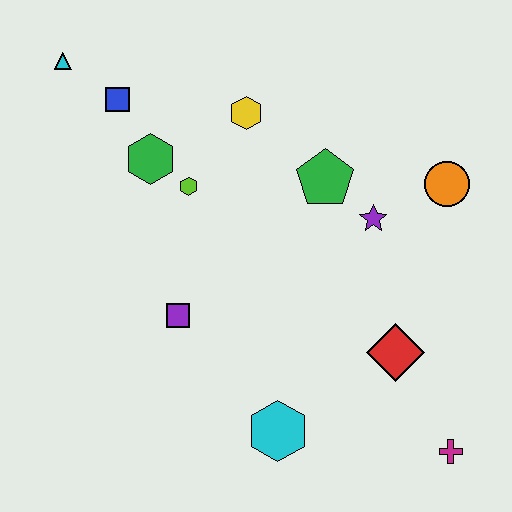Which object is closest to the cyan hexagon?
The red diamond is closest to the cyan hexagon.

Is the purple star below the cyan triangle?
Yes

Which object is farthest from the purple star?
The cyan triangle is farthest from the purple star.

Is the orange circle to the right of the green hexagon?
Yes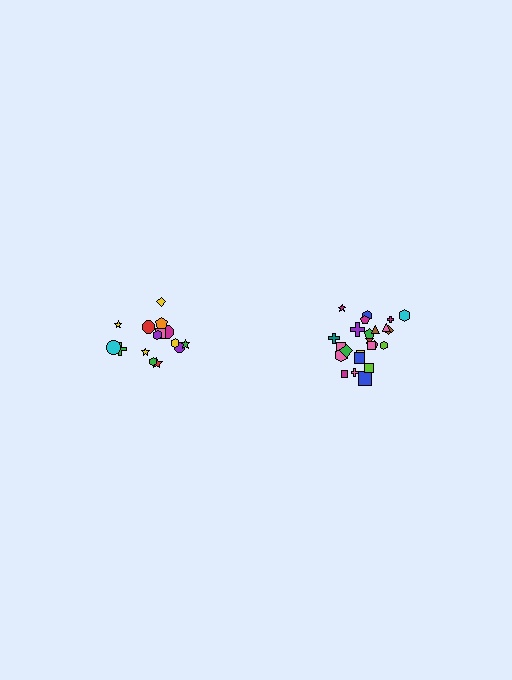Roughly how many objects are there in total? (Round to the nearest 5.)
Roughly 40 objects in total.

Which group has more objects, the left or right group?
The right group.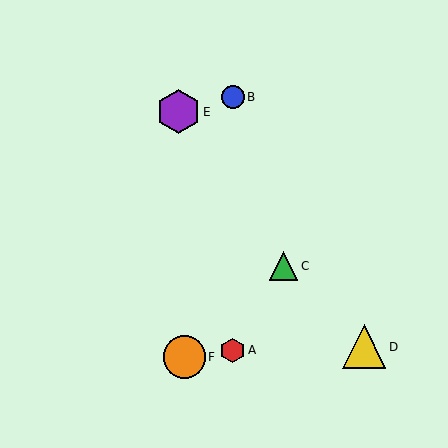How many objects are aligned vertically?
2 objects (A, B) are aligned vertically.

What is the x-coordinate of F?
Object F is at x≈184.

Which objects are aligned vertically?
Objects A, B are aligned vertically.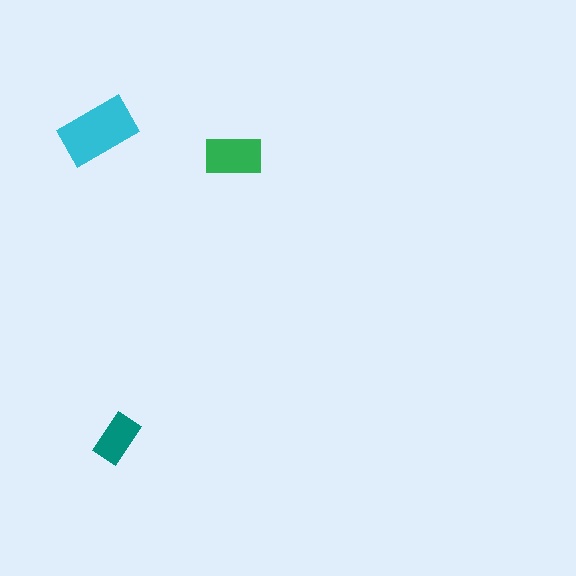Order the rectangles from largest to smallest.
the cyan one, the green one, the teal one.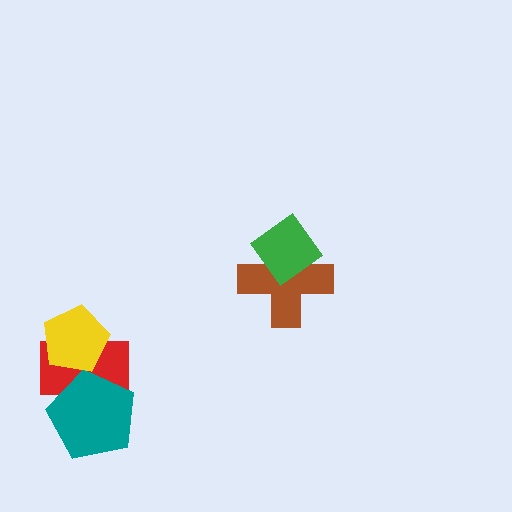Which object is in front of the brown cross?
The green diamond is in front of the brown cross.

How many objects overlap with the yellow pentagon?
1 object overlaps with the yellow pentagon.